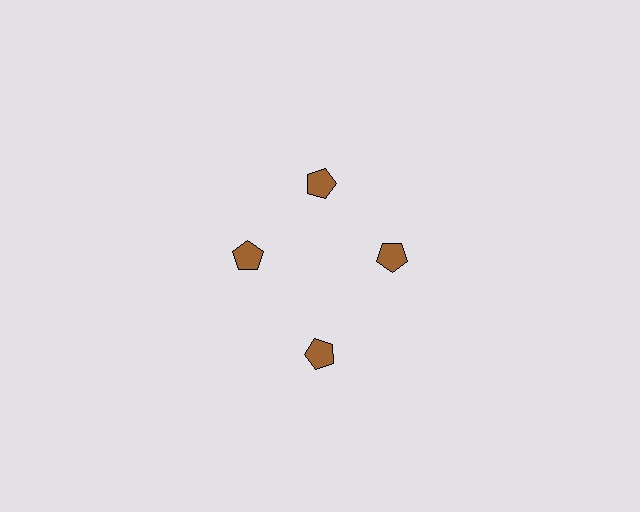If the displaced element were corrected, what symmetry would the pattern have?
It would have 4-fold rotational symmetry — the pattern would map onto itself every 90 degrees.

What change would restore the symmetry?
The symmetry would be restored by moving it inward, back onto the ring so that all 4 pentagons sit at equal angles and equal distance from the center.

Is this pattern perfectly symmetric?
No. The 4 brown pentagons are arranged in a ring, but one element near the 6 o'clock position is pushed outward from the center, breaking the 4-fold rotational symmetry.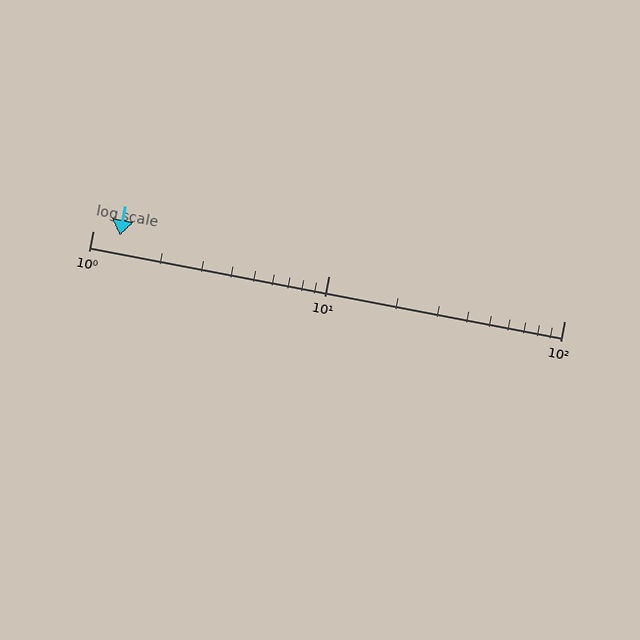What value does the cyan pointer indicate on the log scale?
The pointer indicates approximately 1.3.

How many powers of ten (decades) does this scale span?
The scale spans 2 decades, from 1 to 100.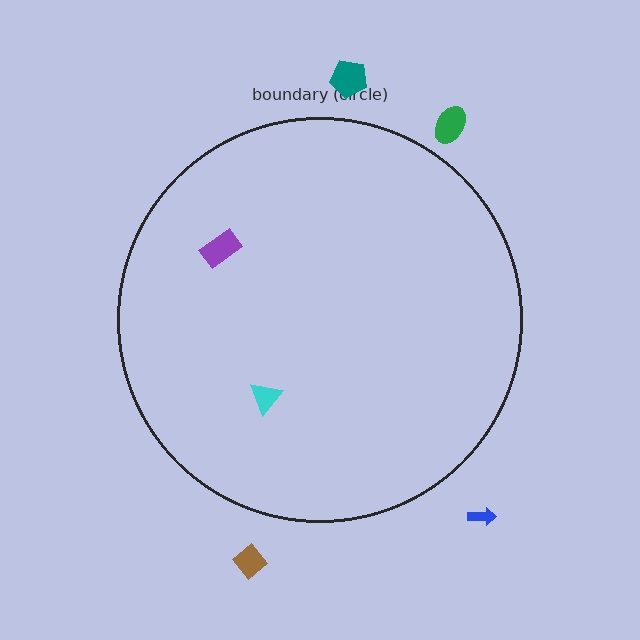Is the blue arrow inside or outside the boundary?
Outside.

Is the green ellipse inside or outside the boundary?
Outside.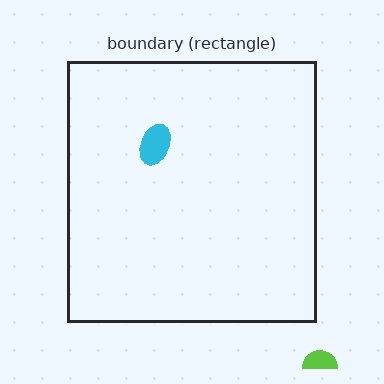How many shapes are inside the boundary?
1 inside, 1 outside.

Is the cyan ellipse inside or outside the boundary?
Inside.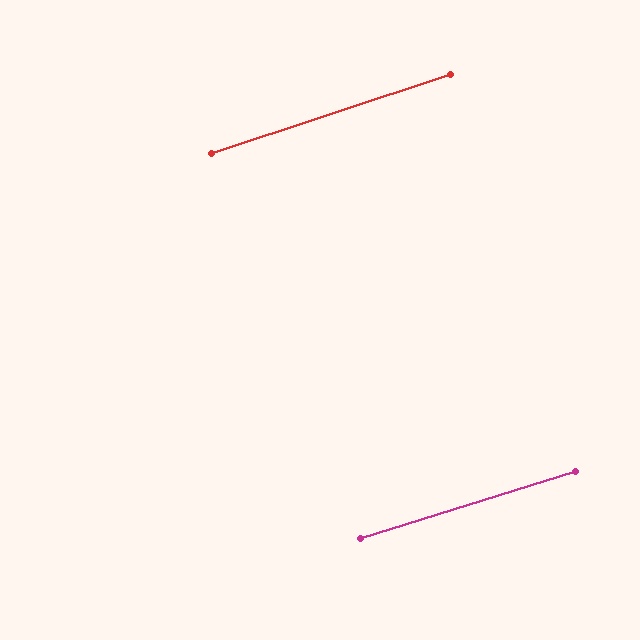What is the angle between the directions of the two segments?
Approximately 1 degree.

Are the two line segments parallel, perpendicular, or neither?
Parallel — their directions differ by only 0.9°.